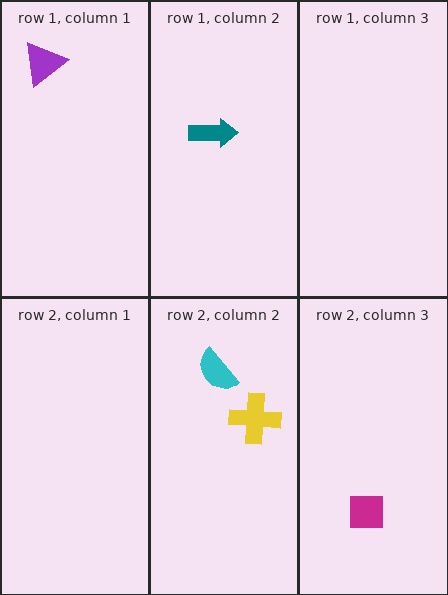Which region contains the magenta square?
The row 2, column 3 region.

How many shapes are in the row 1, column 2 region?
1.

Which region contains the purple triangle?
The row 1, column 1 region.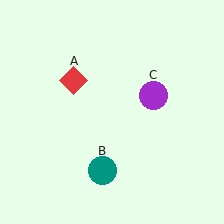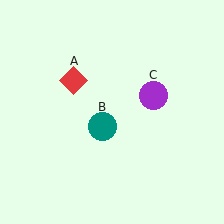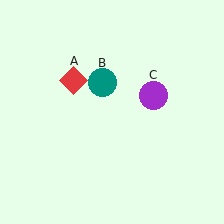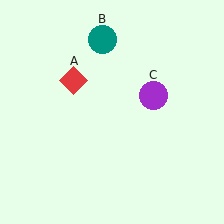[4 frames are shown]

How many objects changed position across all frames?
1 object changed position: teal circle (object B).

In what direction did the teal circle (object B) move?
The teal circle (object B) moved up.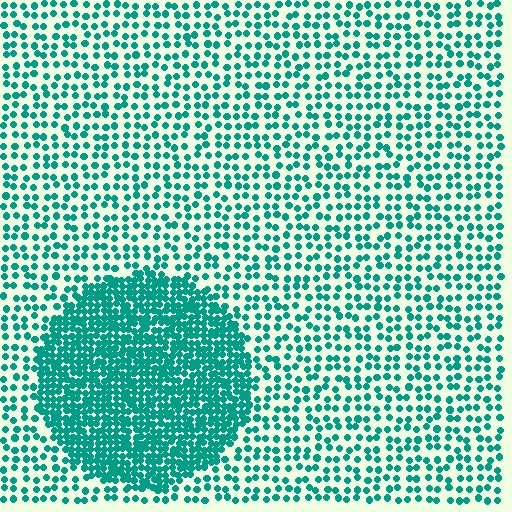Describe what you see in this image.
The image contains small teal elements arranged at two different densities. A circle-shaped region is visible where the elements are more densely packed than the surrounding area.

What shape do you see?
I see a circle.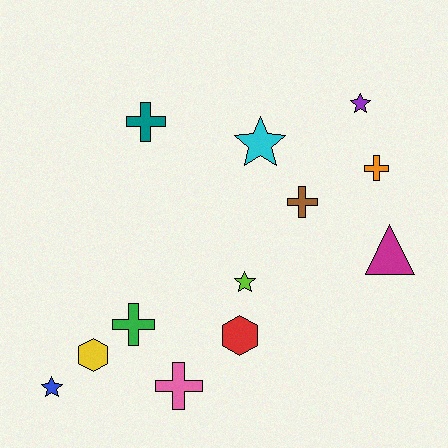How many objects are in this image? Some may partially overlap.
There are 12 objects.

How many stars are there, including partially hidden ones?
There are 4 stars.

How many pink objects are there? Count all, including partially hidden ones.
There is 1 pink object.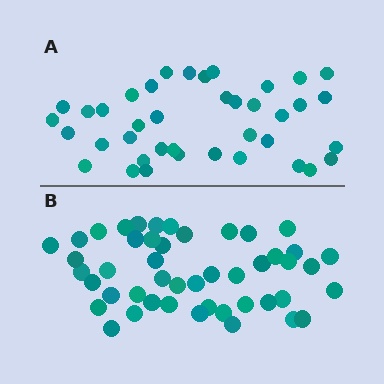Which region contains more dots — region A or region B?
Region B (the bottom region) has more dots.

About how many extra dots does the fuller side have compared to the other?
Region B has roughly 8 or so more dots than region A.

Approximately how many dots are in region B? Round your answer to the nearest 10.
About 50 dots. (The exact count is 47, which rounds to 50.)